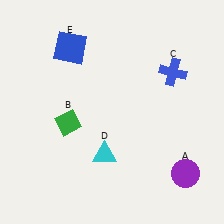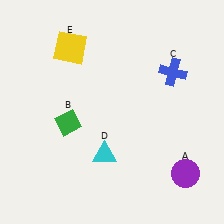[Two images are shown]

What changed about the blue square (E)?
In Image 1, E is blue. In Image 2, it changed to yellow.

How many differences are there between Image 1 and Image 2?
There is 1 difference between the two images.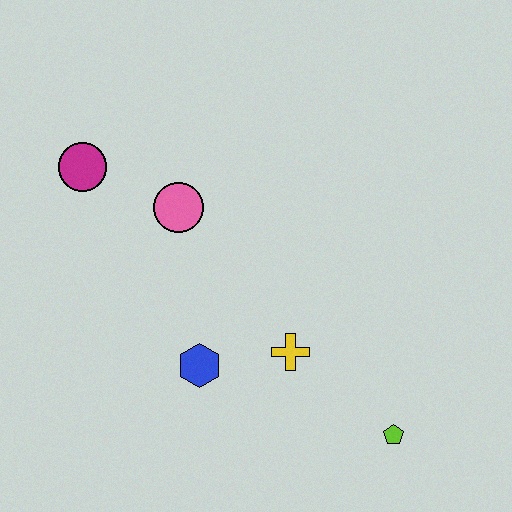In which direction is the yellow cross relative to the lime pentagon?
The yellow cross is to the left of the lime pentagon.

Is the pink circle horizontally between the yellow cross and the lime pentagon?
No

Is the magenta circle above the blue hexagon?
Yes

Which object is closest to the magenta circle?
The pink circle is closest to the magenta circle.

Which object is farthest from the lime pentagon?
The magenta circle is farthest from the lime pentagon.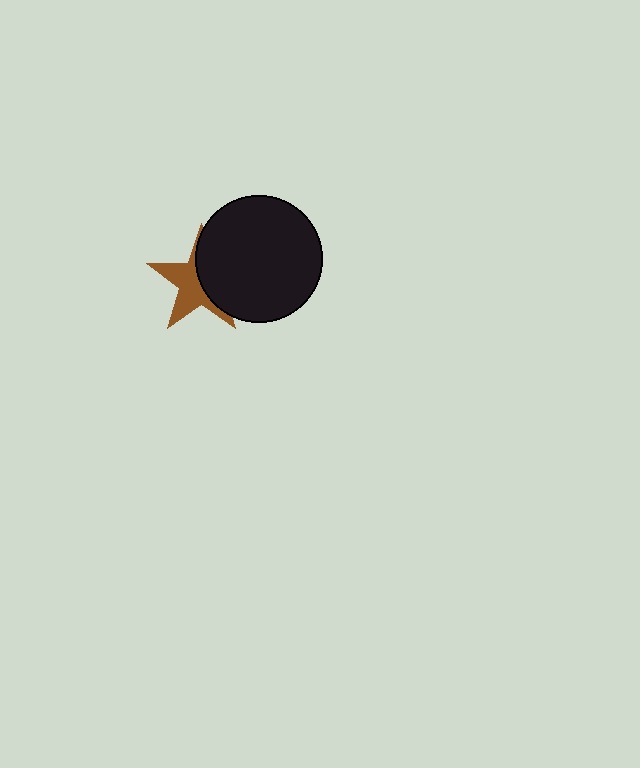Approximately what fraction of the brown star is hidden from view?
Roughly 48% of the brown star is hidden behind the black circle.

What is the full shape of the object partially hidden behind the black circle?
The partially hidden object is a brown star.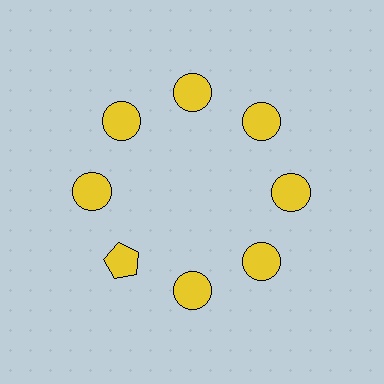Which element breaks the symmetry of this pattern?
The yellow pentagon at roughly the 8 o'clock position breaks the symmetry. All other shapes are yellow circles.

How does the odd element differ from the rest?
It has a different shape: pentagon instead of circle.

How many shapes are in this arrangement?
There are 8 shapes arranged in a ring pattern.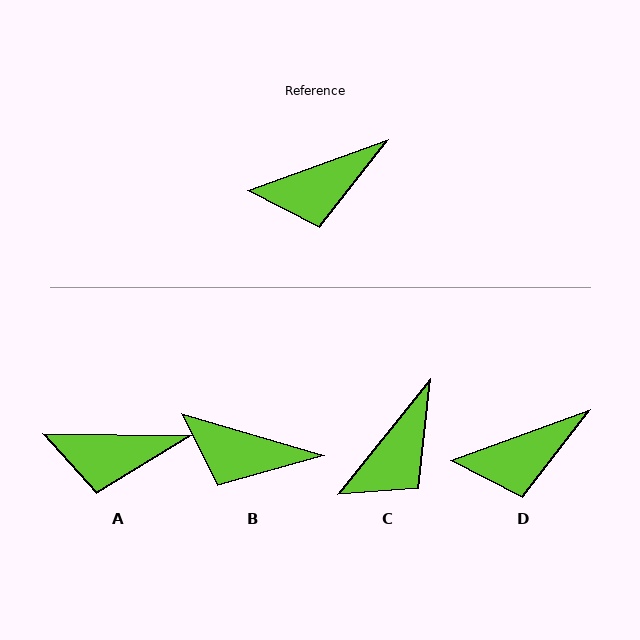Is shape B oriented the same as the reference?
No, it is off by about 37 degrees.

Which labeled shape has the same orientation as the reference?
D.